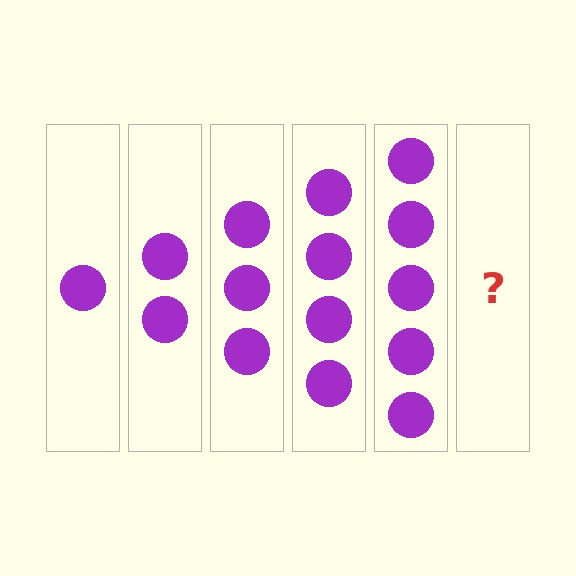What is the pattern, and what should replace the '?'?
The pattern is that each step adds one more circle. The '?' should be 6 circles.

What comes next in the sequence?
The next element should be 6 circles.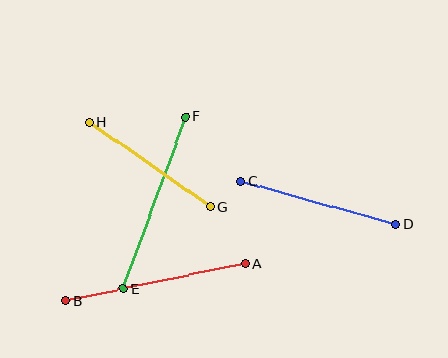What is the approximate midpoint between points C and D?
The midpoint is at approximately (318, 203) pixels.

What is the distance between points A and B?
The distance is approximately 184 pixels.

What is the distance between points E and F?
The distance is approximately 183 pixels.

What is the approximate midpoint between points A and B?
The midpoint is at approximately (156, 282) pixels.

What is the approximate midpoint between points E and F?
The midpoint is at approximately (154, 203) pixels.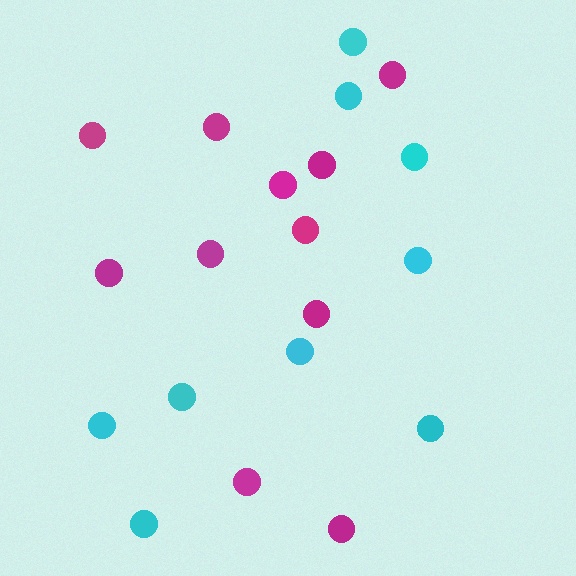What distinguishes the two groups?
There are 2 groups: one group of cyan circles (9) and one group of magenta circles (11).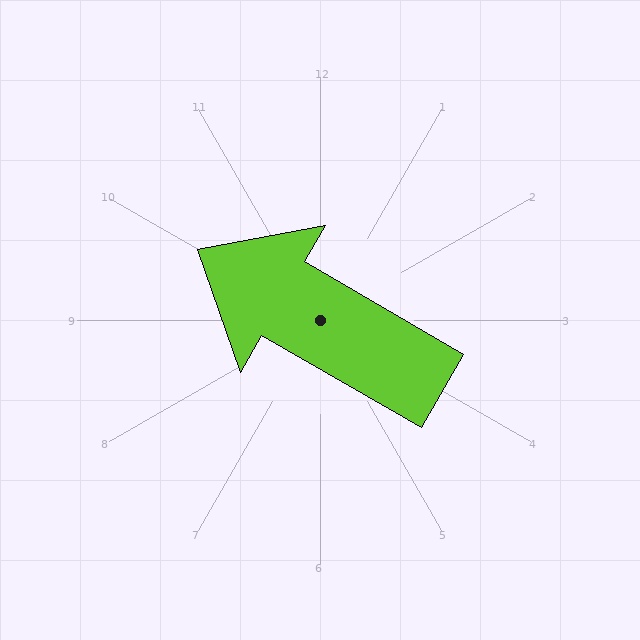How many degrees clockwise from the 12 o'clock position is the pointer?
Approximately 300 degrees.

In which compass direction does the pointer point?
Northwest.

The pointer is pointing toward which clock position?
Roughly 10 o'clock.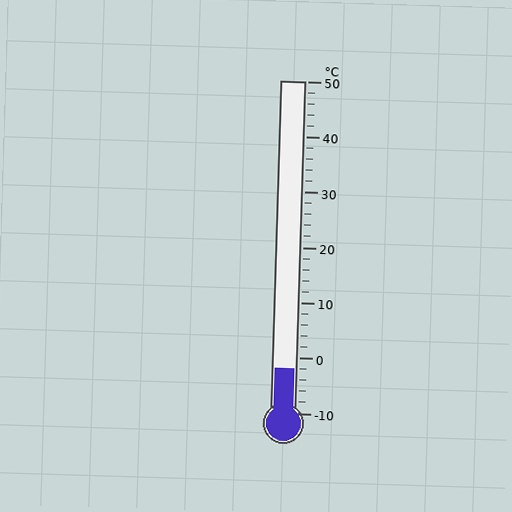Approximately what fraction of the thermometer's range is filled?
The thermometer is filled to approximately 15% of its range.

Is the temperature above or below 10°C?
The temperature is below 10°C.